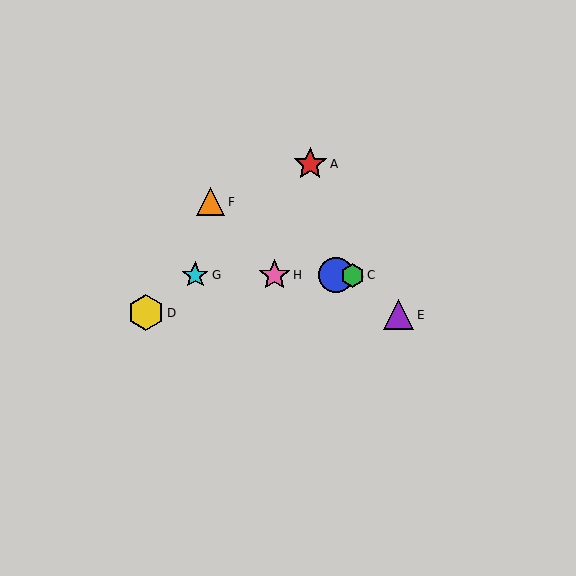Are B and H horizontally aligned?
Yes, both are at y≈275.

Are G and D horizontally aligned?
No, G is at y≈275 and D is at y≈313.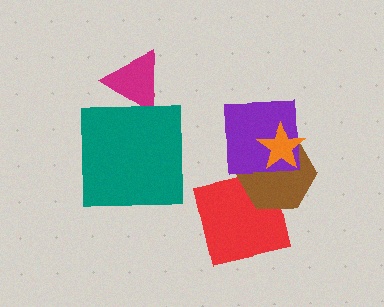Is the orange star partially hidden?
No, no other shape covers it.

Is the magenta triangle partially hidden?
Yes, it is partially covered by another shape.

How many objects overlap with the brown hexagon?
3 objects overlap with the brown hexagon.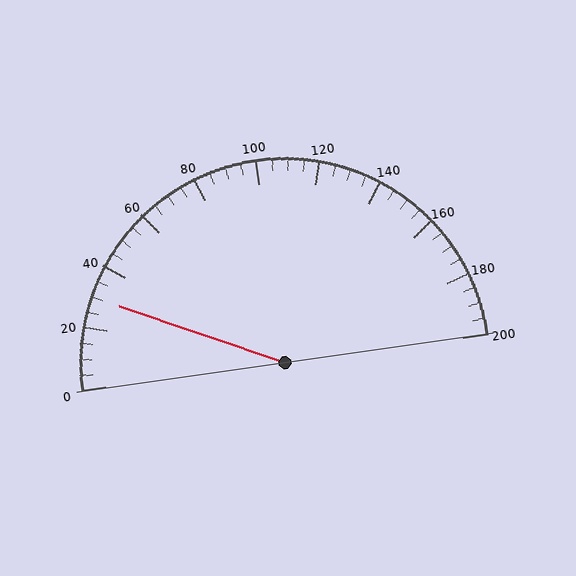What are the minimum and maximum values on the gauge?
The gauge ranges from 0 to 200.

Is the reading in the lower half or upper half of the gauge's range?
The reading is in the lower half of the range (0 to 200).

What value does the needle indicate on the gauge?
The needle indicates approximately 30.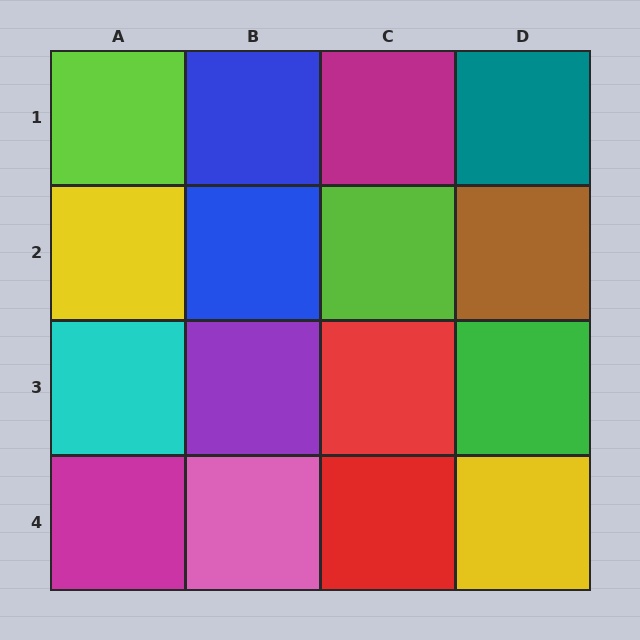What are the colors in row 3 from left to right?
Cyan, purple, red, green.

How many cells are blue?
2 cells are blue.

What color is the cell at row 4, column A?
Magenta.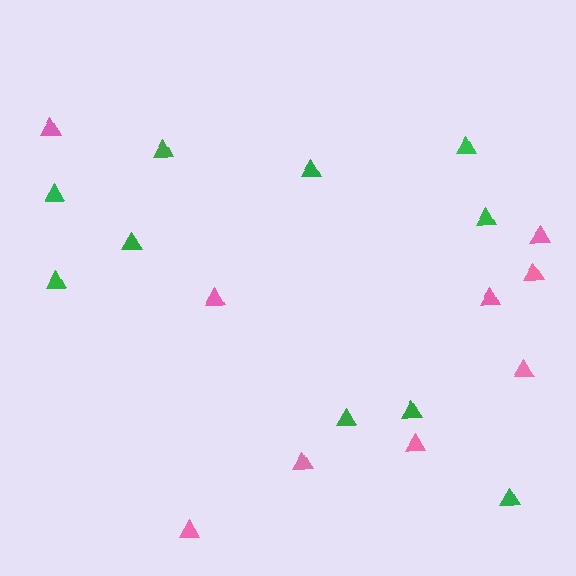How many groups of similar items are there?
There are 2 groups: one group of green triangles (10) and one group of pink triangles (9).